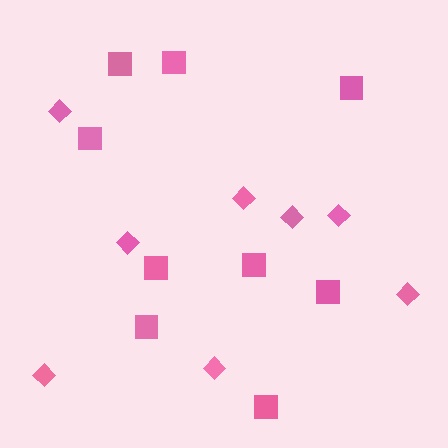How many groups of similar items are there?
There are 2 groups: one group of diamonds (8) and one group of squares (9).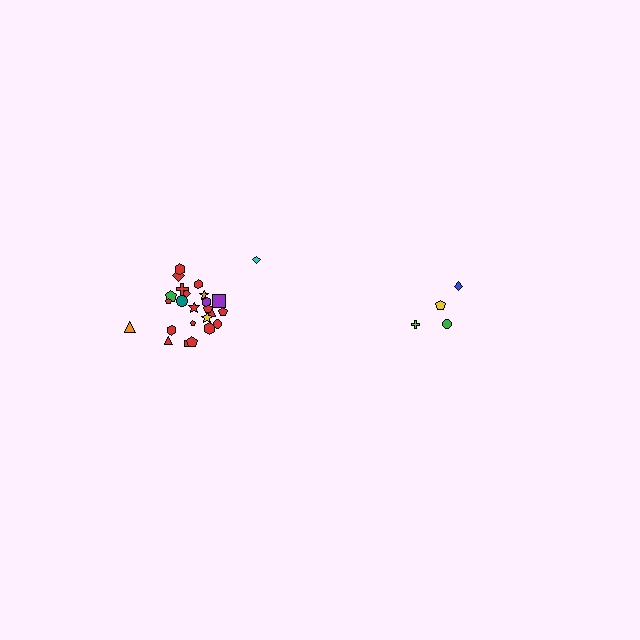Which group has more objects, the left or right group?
The left group.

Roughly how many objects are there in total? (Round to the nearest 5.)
Roughly 30 objects in total.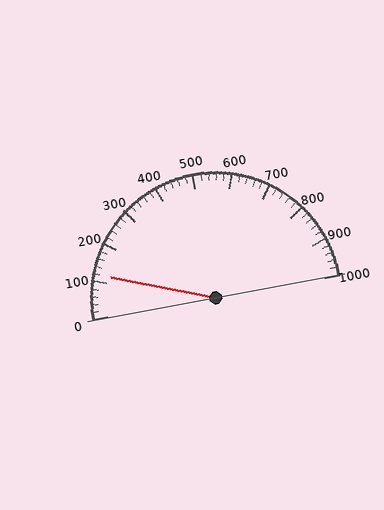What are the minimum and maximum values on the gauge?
The gauge ranges from 0 to 1000.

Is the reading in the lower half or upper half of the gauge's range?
The reading is in the lower half of the range (0 to 1000).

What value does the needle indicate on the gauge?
The needle indicates approximately 120.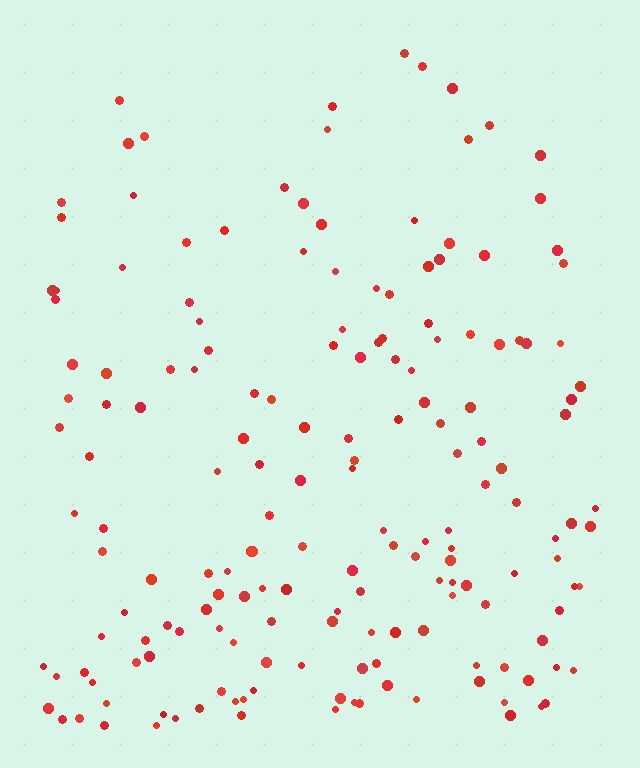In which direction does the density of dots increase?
From top to bottom, with the bottom side densest.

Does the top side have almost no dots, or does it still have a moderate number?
Still a moderate number, just noticeably fewer than the bottom.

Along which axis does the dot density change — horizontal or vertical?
Vertical.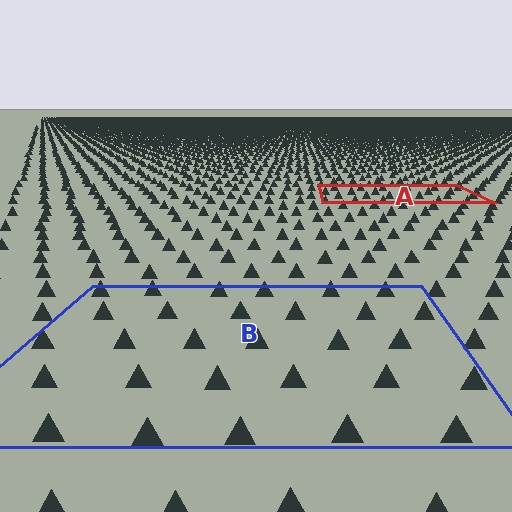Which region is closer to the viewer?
Region B is closer. The texture elements there are larger and more spread out.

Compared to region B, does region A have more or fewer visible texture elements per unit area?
Region A has more texture elements per unit area — they are packed more densely because it is farther away.